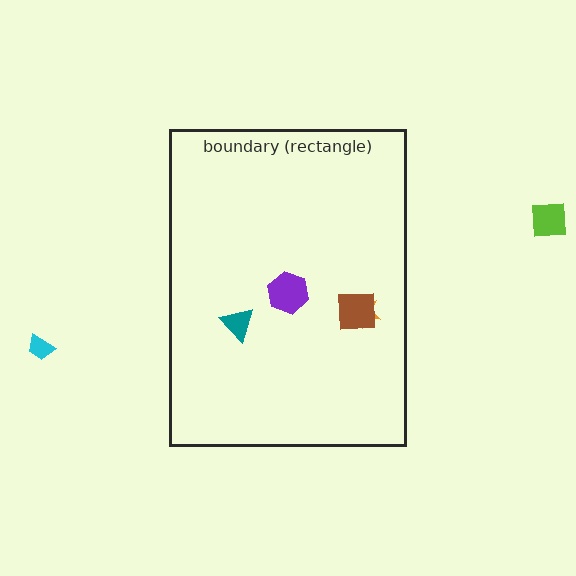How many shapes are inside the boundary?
4 inside, 2 outside.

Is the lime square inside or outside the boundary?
Outside.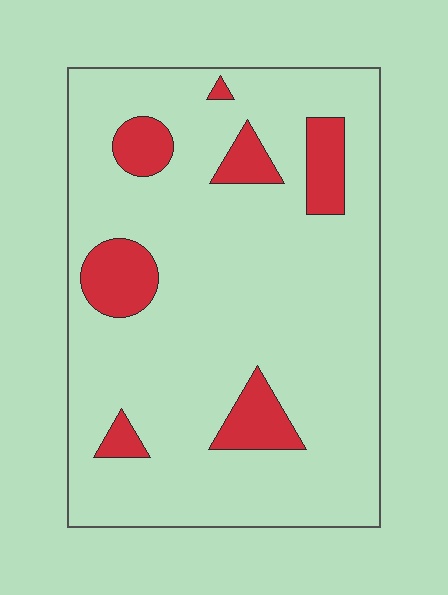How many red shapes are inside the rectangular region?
7.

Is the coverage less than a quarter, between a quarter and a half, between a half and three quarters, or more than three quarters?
Less than a quarter.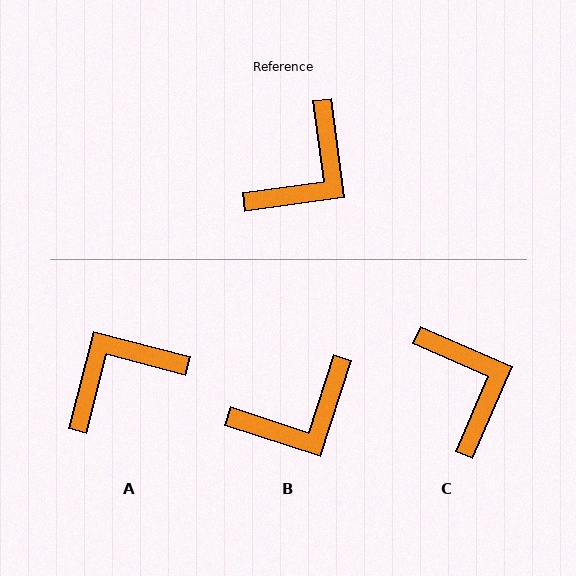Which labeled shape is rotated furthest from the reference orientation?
A, about 158 degrees away.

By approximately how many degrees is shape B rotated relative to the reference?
Approximately 26 degrees clockwise.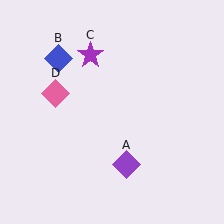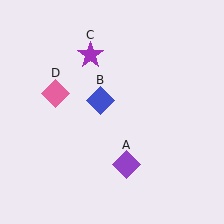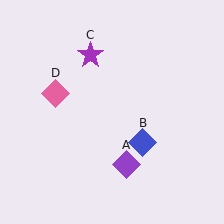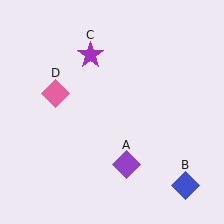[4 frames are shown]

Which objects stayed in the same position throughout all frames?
Purple diamond (object A) and purple star (object C) and pink diamond (object D) remained stationary.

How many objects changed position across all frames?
1 object changed position: blue diamond (object B).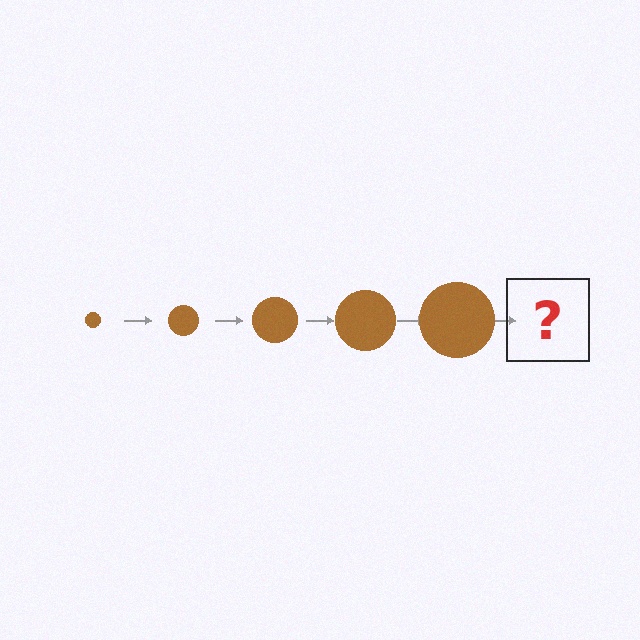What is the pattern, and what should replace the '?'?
The pattern is that the circle gets progressively larger each step. The '?' should be a brown circle, larger than the previous one.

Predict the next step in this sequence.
The next step is a brown circle, larger than the previous one.